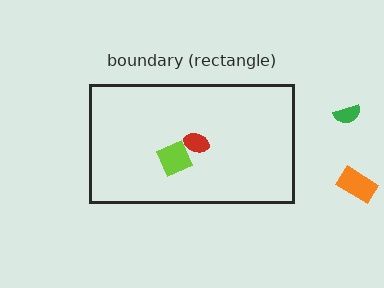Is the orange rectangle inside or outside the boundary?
Outside.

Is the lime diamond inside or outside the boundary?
Inside.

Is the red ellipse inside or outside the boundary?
Inside.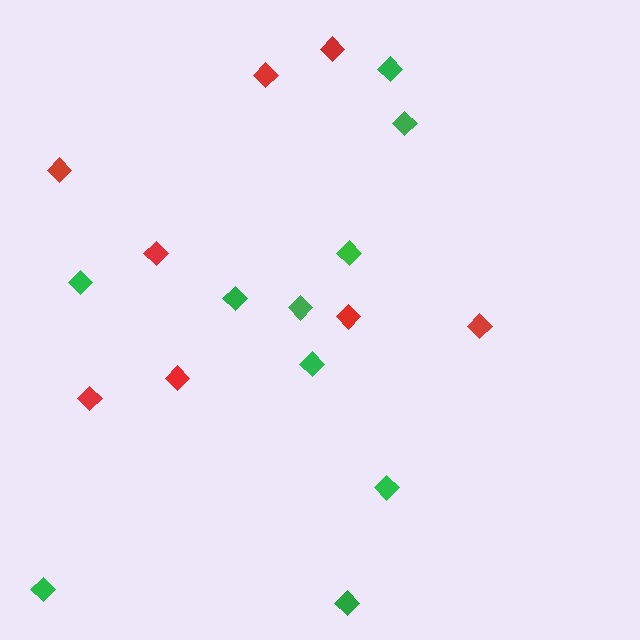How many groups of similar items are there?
There are 2 groups: one group of red diamonds (8) and one group of green diamonds (10).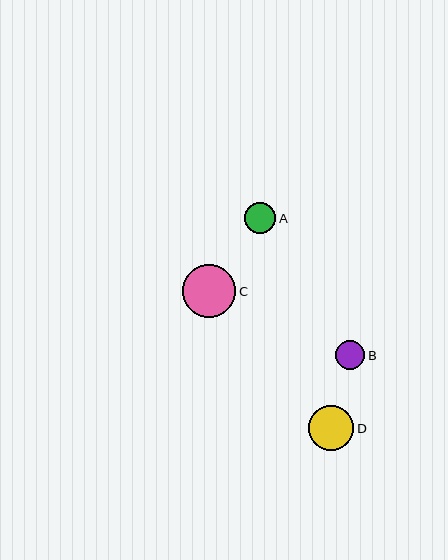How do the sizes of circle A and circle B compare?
Circle A and circle B are approximately the same size.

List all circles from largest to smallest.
From largest to smallest: C, D, A, B.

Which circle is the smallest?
Circle B is the smallest with a size of approximately 29 pixels.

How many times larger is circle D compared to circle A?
Circle D is approximately 1.4 times the size of circle A.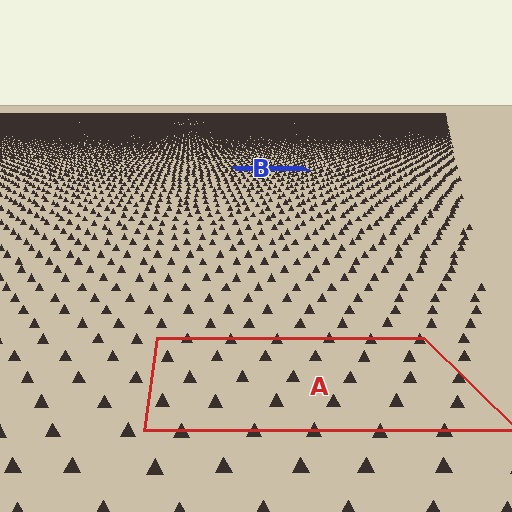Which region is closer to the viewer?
Region A is closer. The texture elements there are larger and more spread out.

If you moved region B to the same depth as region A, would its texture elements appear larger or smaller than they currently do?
They would appear larger. At a closer depth, the same texture elements are projected at a bigger on-screen size.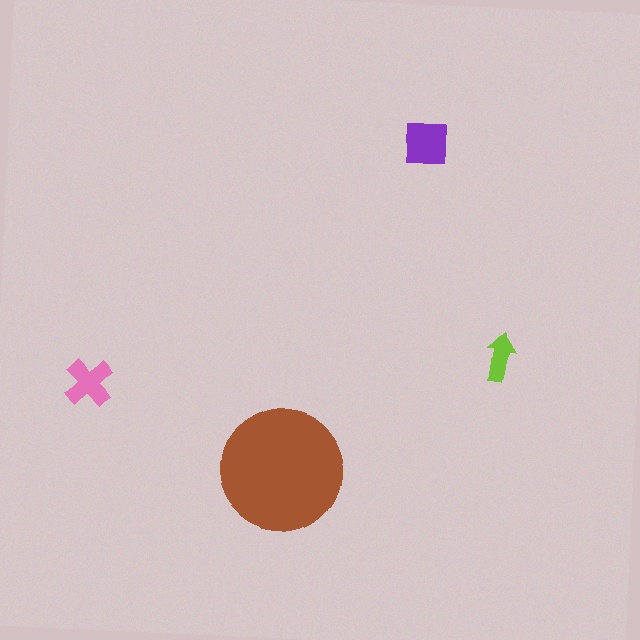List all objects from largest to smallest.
The brown circle, the purple square, the pink cross, the lime arrow.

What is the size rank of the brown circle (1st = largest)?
1st.